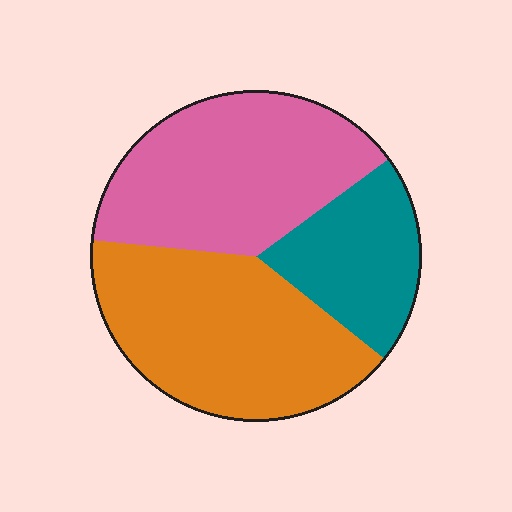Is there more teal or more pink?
Pink.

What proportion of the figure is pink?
Pink takes up between a third and a half of the figure.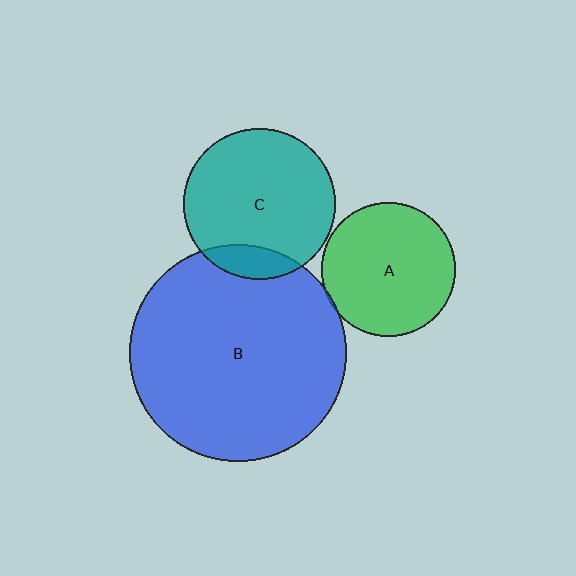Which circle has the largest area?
Circle B (blue).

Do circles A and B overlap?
Yes.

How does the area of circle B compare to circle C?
Approximately 2.1 times.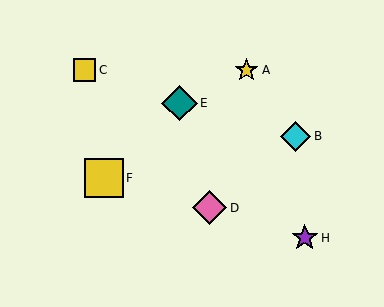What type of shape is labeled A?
Shape A is a yellow star.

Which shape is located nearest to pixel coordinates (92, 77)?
The yellow square (labeled C) at (85, 70) is nearest to that location.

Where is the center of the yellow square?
The center of the yellow square is at (104, 178).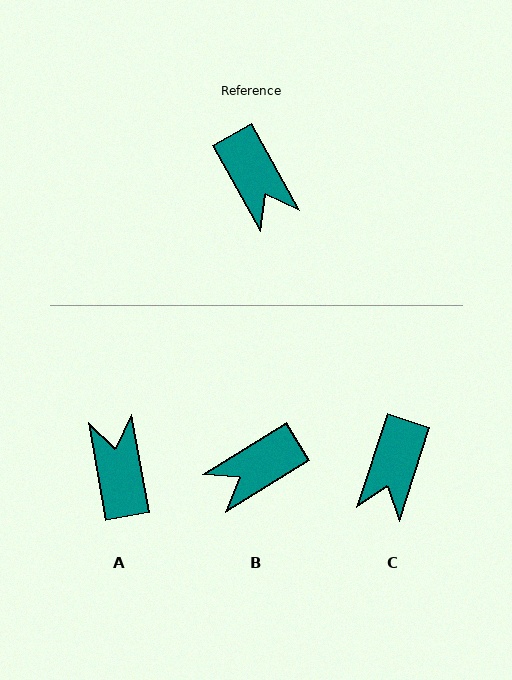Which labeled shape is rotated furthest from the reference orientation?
A, about 161 degrees away.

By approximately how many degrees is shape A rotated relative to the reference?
Approximately 161 degrees counter-clockwise.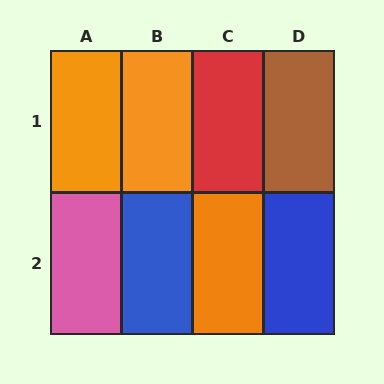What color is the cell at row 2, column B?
Blue.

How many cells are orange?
3 cells are orange.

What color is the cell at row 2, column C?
Orange.